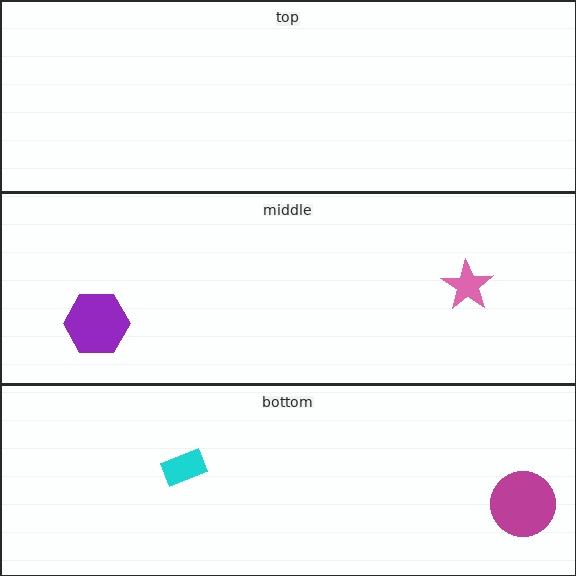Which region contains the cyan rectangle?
The bottom region.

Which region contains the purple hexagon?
The middle region.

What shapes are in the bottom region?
The magenta circle, the cyan rectangle.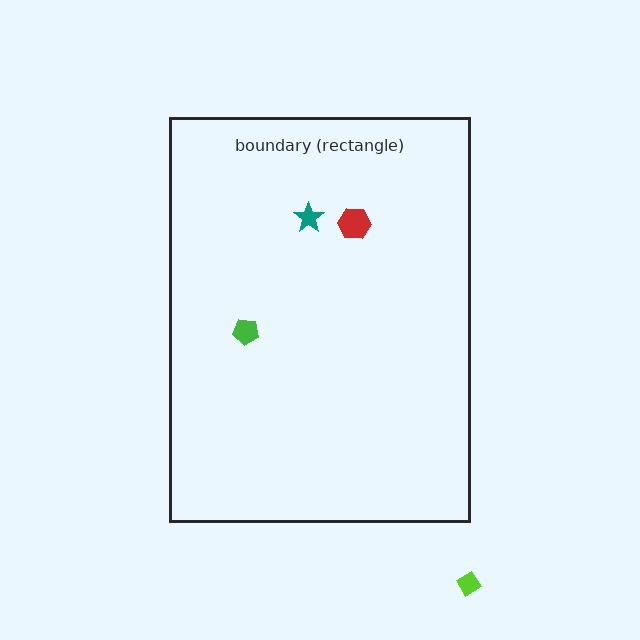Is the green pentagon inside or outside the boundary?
Inside.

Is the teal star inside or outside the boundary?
Inside.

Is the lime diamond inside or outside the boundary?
Outside.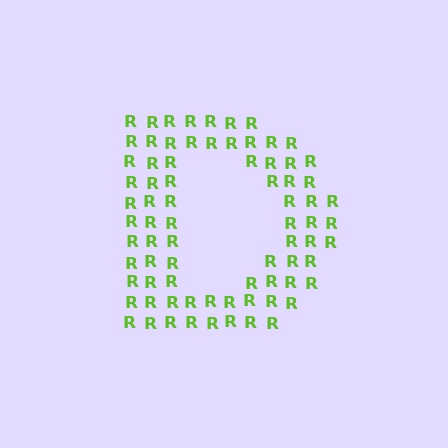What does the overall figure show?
The overall figure shows the letter D.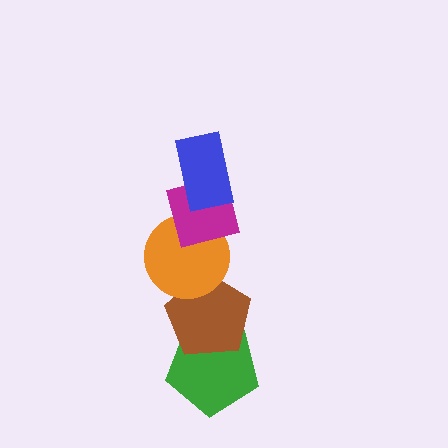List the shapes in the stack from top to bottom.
From top to bottom: the blue rectangle, the magenta square, the orange circle, the brown pentagon, the green pentagon.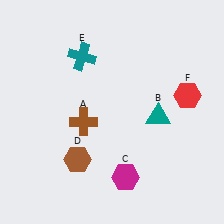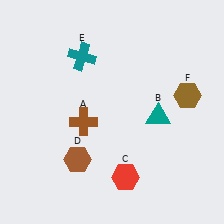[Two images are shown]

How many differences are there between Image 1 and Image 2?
There are 2 differences between the two images.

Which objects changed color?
C changed from magenta to red. F changed from red to brown.